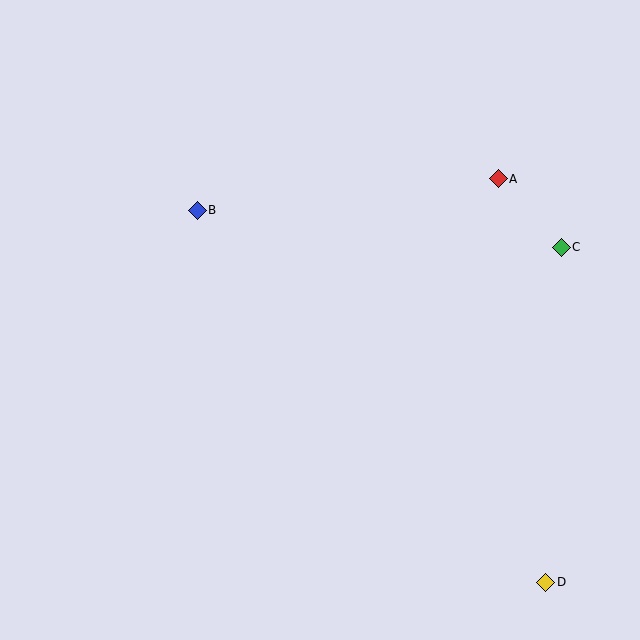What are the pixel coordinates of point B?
Point B is at (197, 210).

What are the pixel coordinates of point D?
Point D is at (546, 582).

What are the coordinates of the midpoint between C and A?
The midpoint between C and A is at (530, 213).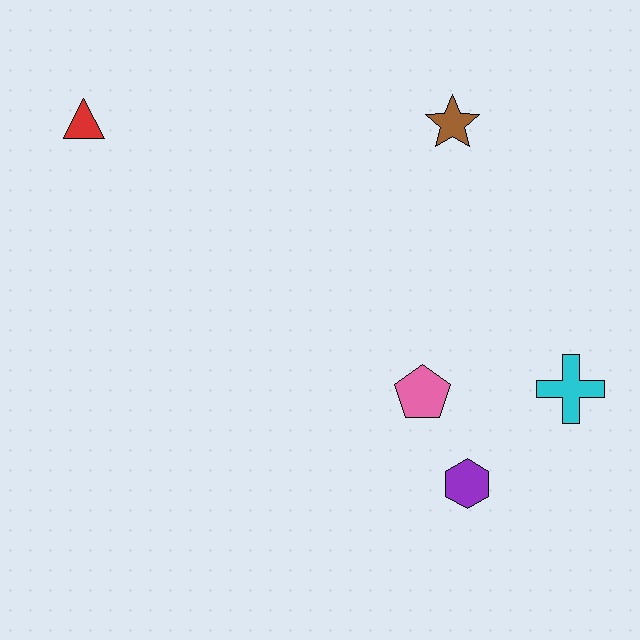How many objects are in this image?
There are 5 objects.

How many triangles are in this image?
There is 1 triangle.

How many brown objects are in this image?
There is 1 brown object.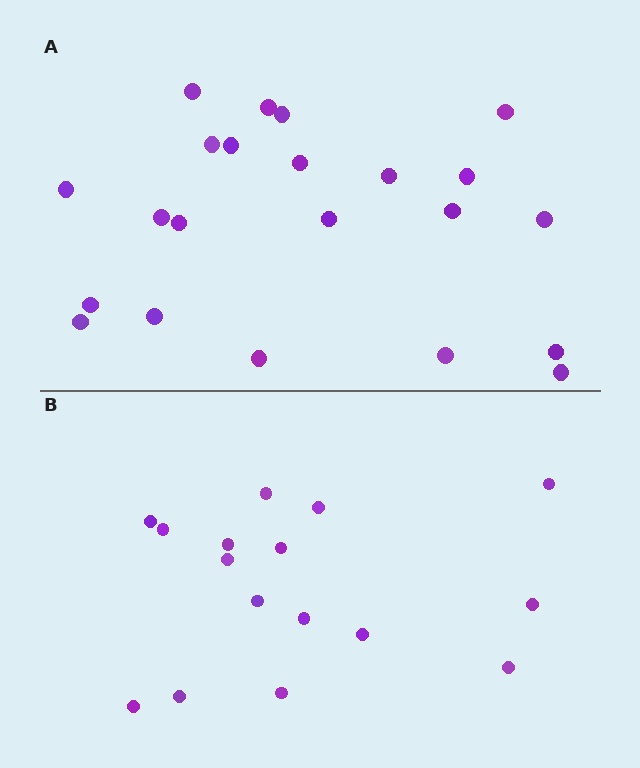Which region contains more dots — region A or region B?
Region A (the top region) has more dots.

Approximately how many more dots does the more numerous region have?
Region A has about 6 more dots than region B.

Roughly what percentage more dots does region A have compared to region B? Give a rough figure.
About 40% more.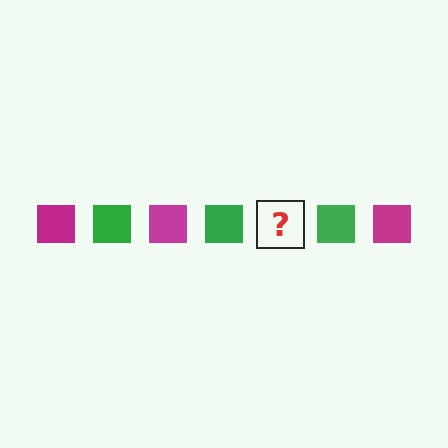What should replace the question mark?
The question mark should be replaced with a magenta square.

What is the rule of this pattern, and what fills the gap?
The rule is that the pattern cycles through magenta, green squares. The gap should be filled with a magenta square.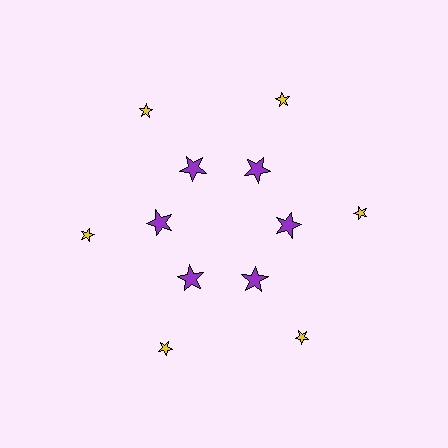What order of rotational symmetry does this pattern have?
This pattern has 6-fold rotational symmetry.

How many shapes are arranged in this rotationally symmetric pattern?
There are 12 shapes, arranged in 6 groups of 2.